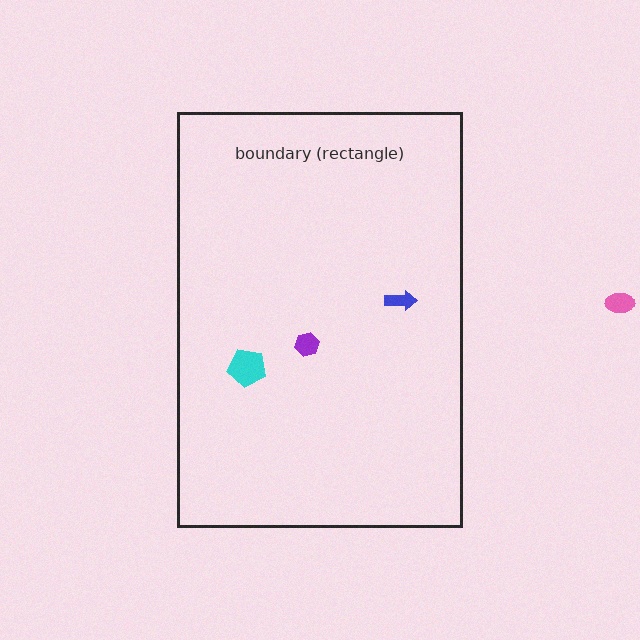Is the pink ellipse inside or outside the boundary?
Outside.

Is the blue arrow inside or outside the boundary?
Inside.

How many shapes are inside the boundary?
3 inside, 1 outside.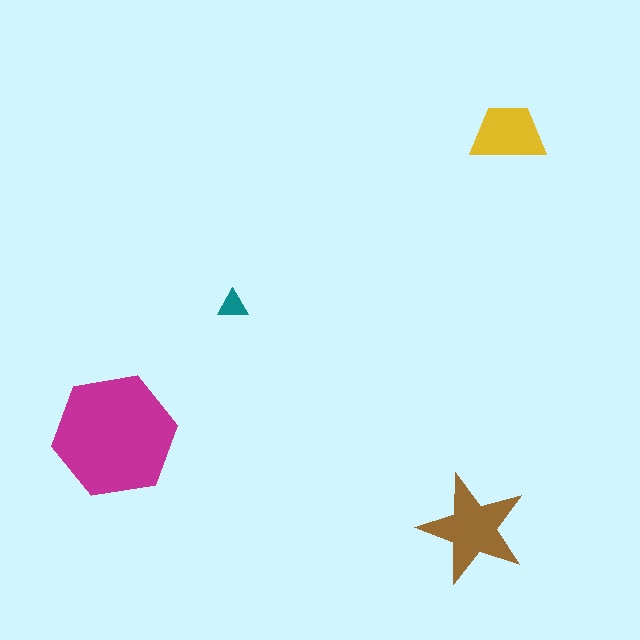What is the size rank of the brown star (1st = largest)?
2nd.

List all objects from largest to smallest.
The magenta hexagon, the brown star, the yellow trapezoid, the teal triangle.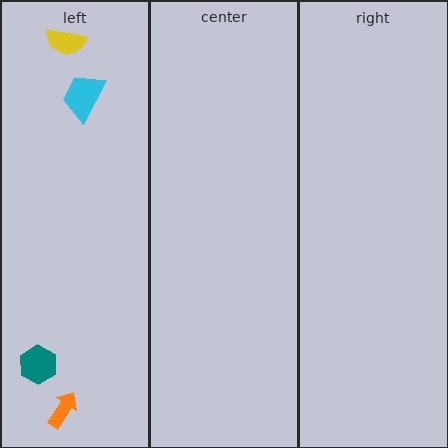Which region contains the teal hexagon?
The left region.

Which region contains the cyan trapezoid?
The left region.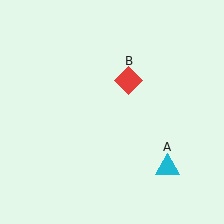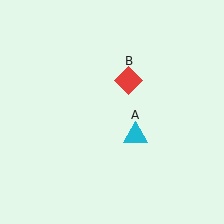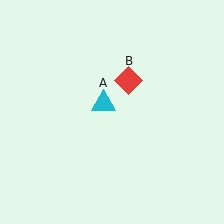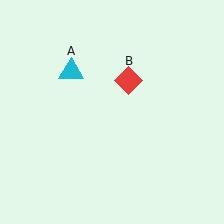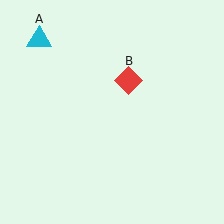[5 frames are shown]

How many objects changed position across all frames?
1 object changed position: cyan triangle (object A).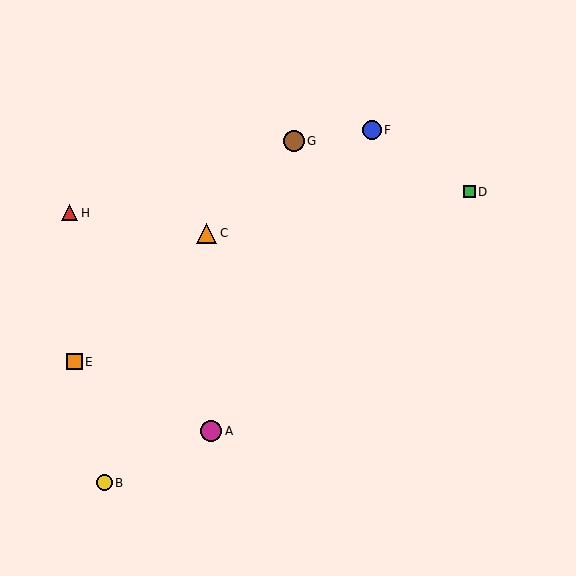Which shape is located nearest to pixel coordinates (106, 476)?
The yellow circle (labeled B) at (105, 483) is nearest to that location.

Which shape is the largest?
The magenta circle (labeled A) is the largest.